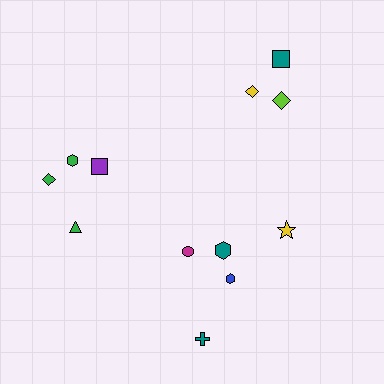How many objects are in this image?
There are 12 objects.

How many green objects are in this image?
There are 3 green objects.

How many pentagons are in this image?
There are no pentagons.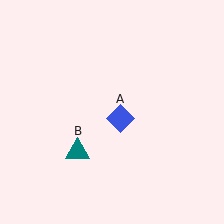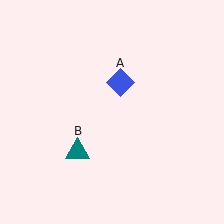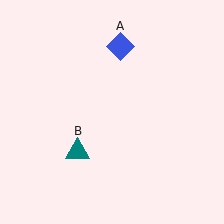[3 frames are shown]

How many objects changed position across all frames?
1 object changed position: blue diamond (object A).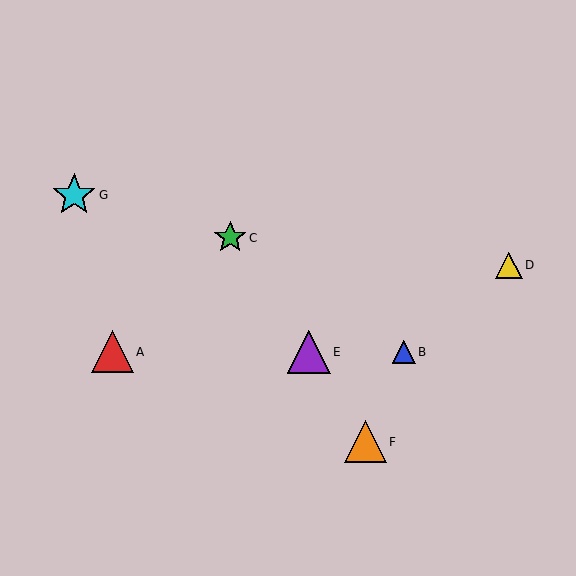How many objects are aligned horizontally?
3 objects (A, B, E) are aligned horizontally.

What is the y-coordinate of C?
Object C is at y≈238.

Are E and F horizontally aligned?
No, E is at y≈352 and F is at y≈442.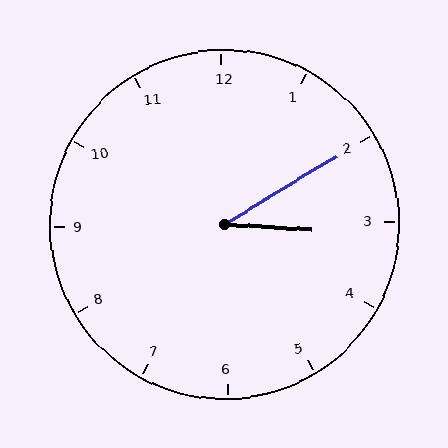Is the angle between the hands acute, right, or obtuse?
It is acute.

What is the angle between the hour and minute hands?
Approximately 35 degrees.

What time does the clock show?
3:10.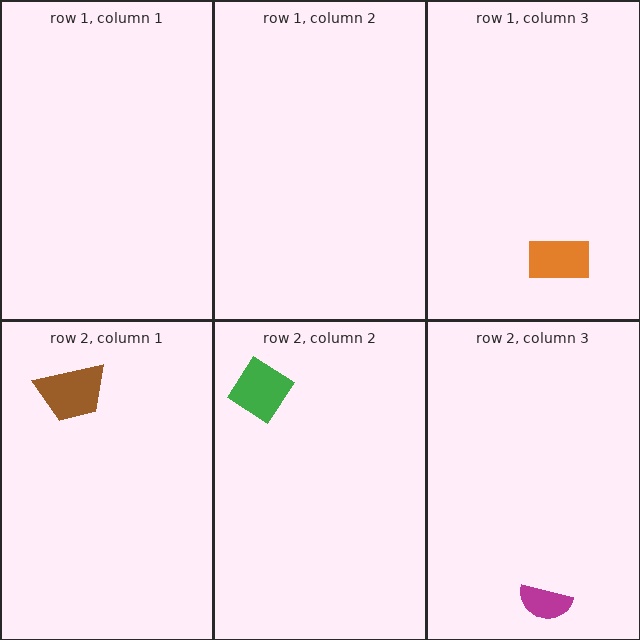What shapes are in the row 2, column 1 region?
The brown trapezoid.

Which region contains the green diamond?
The row 2, column 2 region.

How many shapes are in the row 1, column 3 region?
1.